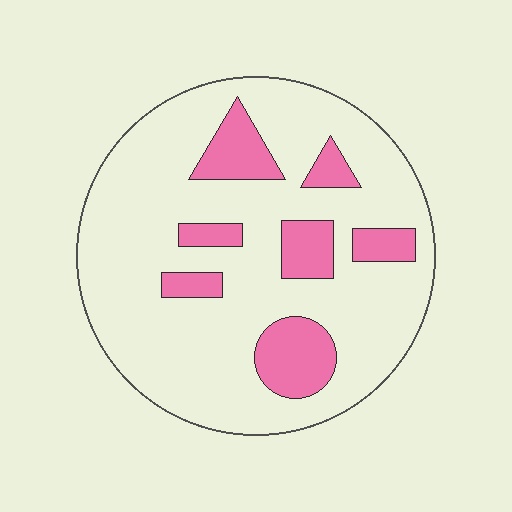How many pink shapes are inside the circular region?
7.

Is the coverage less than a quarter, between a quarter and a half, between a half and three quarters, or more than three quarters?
Less than a quarter.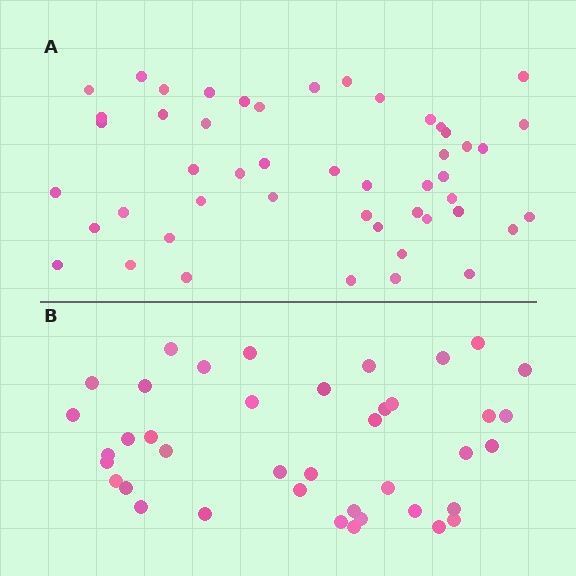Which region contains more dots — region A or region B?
Region A (the top region) has more dots.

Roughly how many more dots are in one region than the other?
Region A has roughly 8 or so more dots than region B.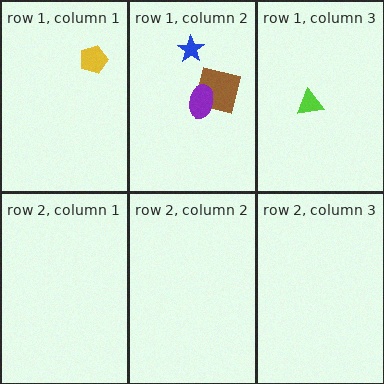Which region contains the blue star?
The row 1, column 2 region.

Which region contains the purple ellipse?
The row 1, column 2 region.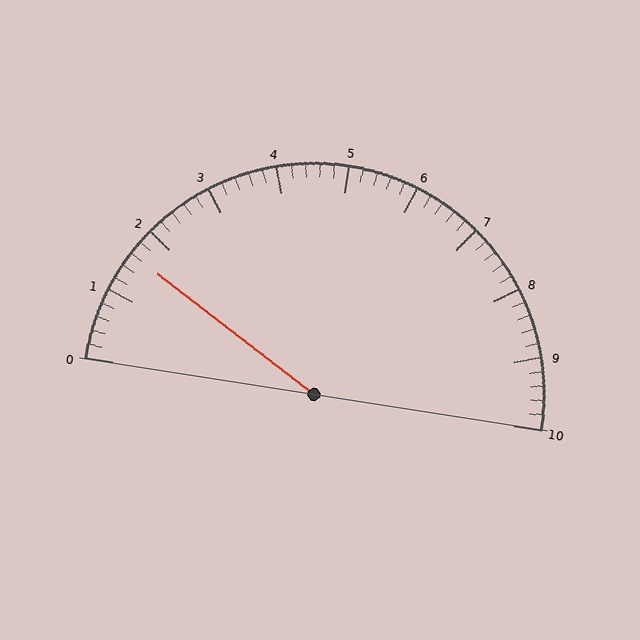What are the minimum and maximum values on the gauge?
The gauge ranges from 0 to 10.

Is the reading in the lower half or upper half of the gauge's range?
The reading is in the lower half of the range (0 to 10).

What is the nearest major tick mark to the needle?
The nearest major tick mark is 2.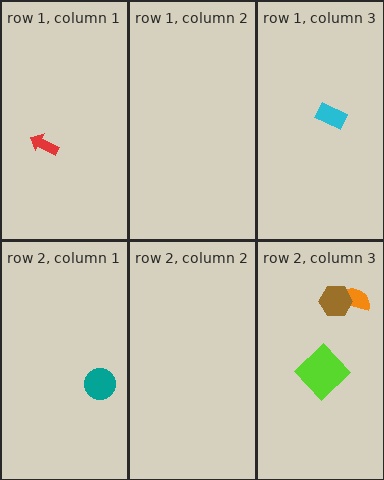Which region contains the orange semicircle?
The row 2, column 3 region.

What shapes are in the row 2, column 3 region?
The orange semicircle, the lime diamond, the brown hexagon.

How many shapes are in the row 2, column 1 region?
1.